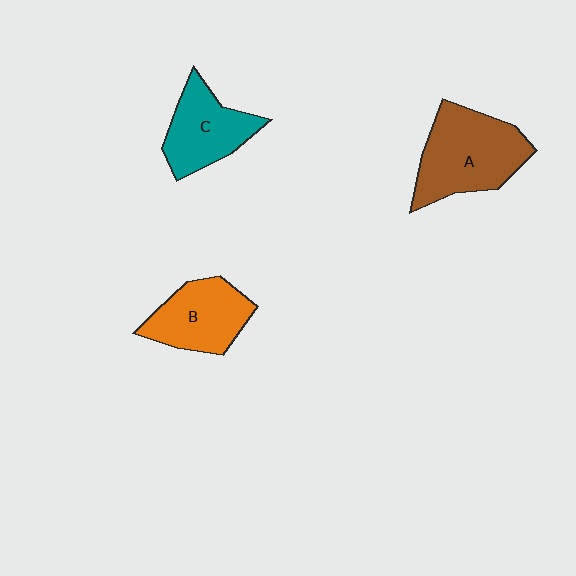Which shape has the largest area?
Shape A (brown).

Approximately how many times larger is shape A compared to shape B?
Approximately 1.3 times.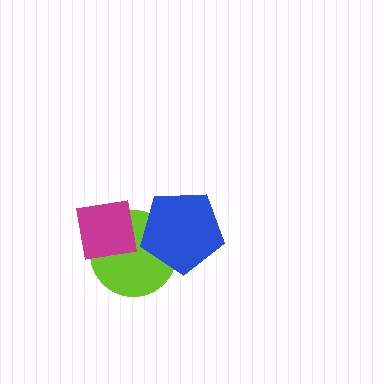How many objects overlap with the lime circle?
2 objects overlap with the lime circle.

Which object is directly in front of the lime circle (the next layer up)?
The magenta square is directly in front of the lime circle.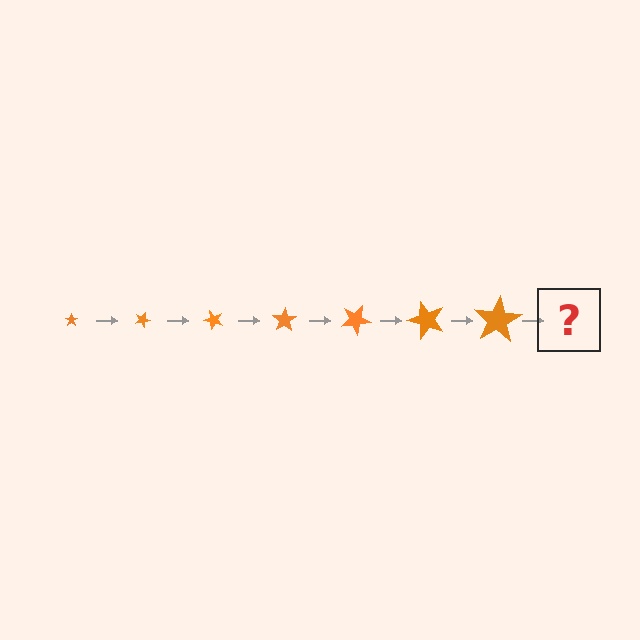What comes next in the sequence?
The next element should be a star, larger than the previous one and rotated 175 degrees from the start.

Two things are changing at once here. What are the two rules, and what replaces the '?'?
The two rules are that the star grows larger each step and it rotates 25 degrees each step. The '?' should be a star, larger than the previous one and rotated 175 degrees from the start.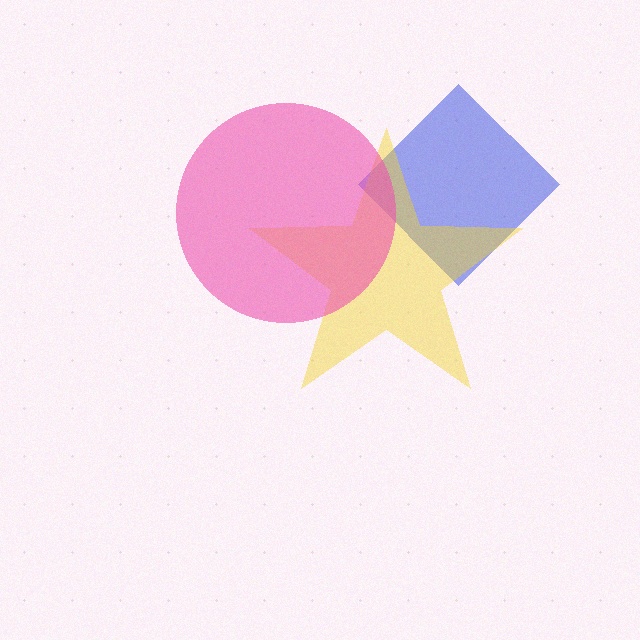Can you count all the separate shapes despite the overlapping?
Yes, there are 3 separate shapes.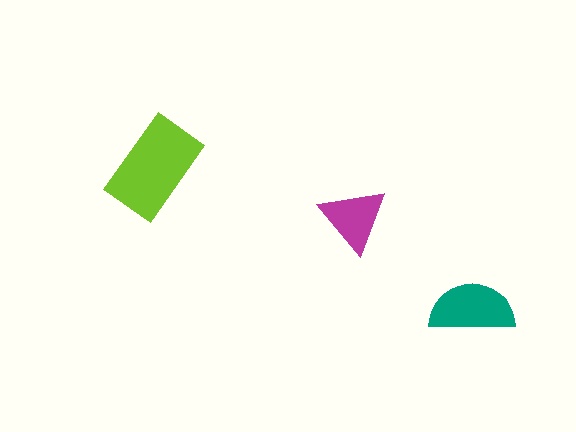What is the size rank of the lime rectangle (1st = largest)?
1st.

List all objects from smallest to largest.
The magenta triangle, the teal semicircle, the lime rectangle.